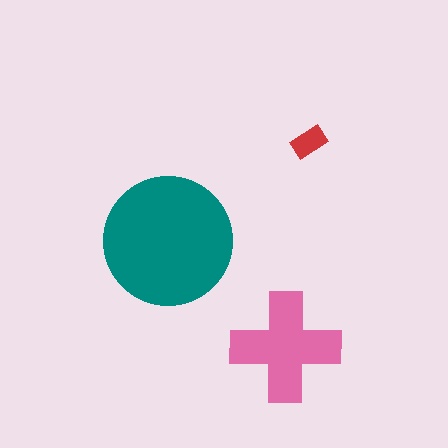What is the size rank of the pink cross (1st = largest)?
2nd.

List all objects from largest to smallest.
The teal circle, the pink cross, the red rectangle.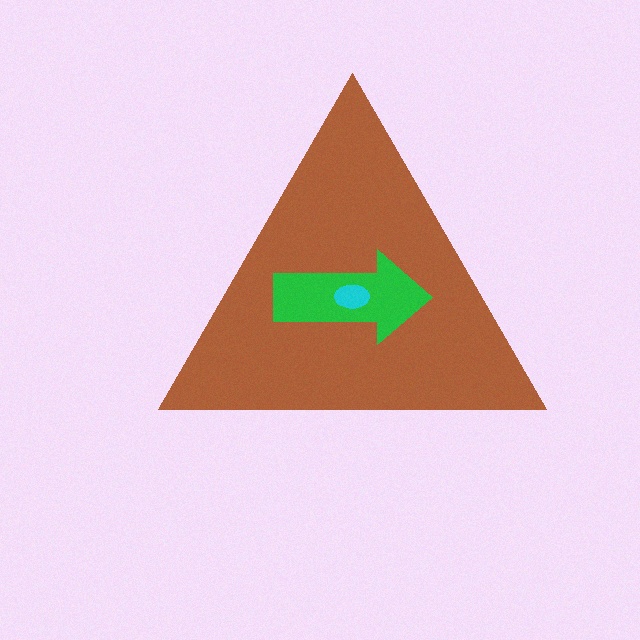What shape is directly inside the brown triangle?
The green arrow.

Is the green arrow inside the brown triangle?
Yes.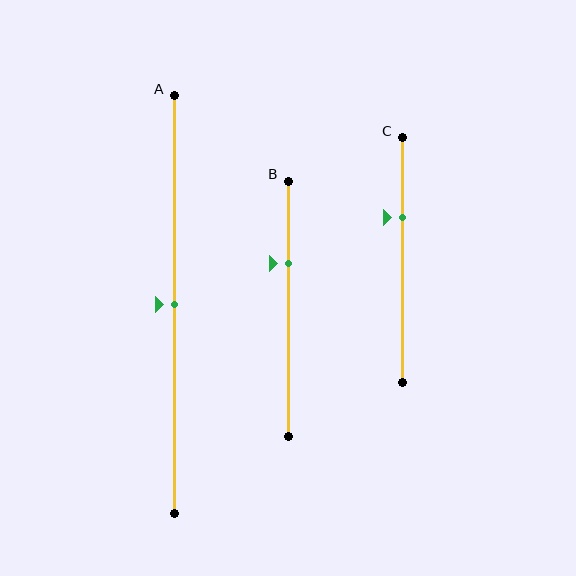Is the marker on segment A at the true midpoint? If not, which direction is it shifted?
Yes, the marker on segment A is at the true midpoint.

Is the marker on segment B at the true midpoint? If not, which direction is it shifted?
No, the marker on segment B is shifted upward by about 18% of the segment length.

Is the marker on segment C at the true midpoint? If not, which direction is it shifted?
No, the marker on segment C is shifted upward by about 17% of the segment length.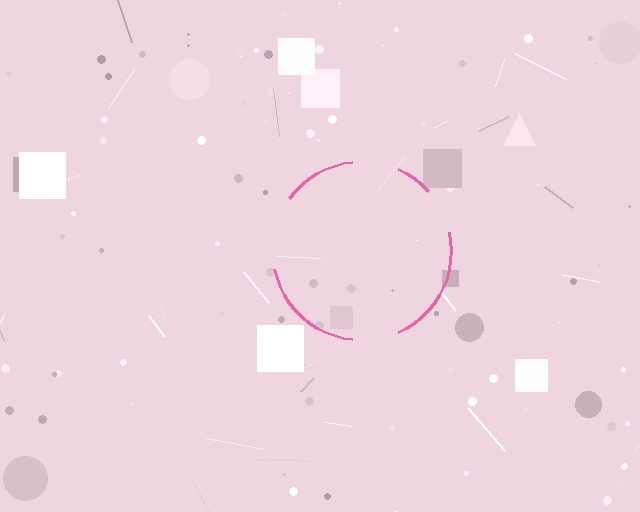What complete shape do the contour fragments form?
The contour fragments form a circle.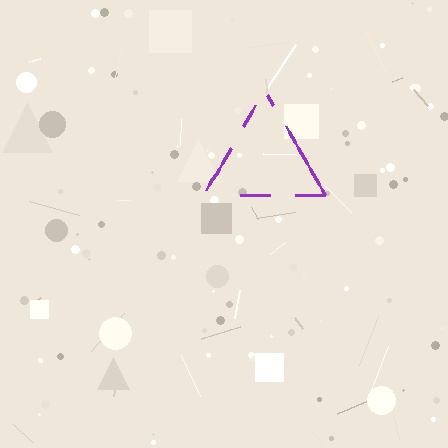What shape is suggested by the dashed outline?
The dashed outline suggests a triangle.